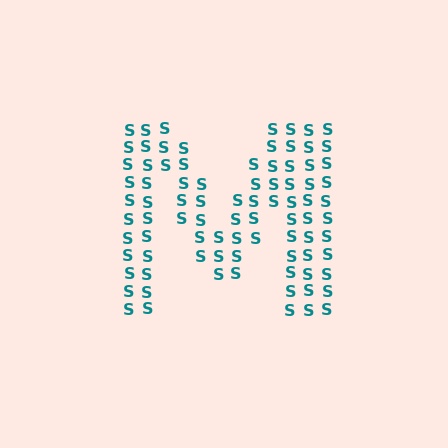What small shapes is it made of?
It is made of small letter S's.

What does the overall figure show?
The overall figure shows the letter M.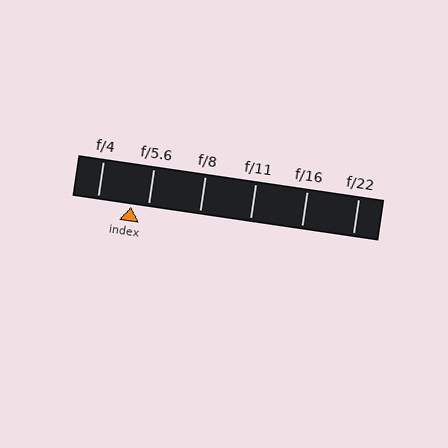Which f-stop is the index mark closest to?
The index mark is closest to f/5.6.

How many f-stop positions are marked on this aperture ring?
There are 6 f-stop positions marked.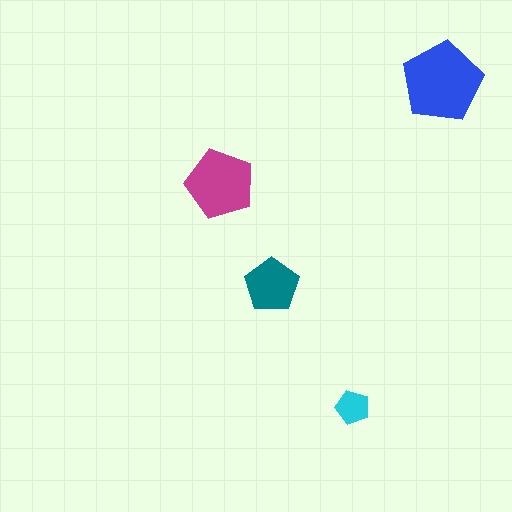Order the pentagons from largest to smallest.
the blue one, the magenta one, the teal one, the cyan one.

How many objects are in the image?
There are 4 objects in the image.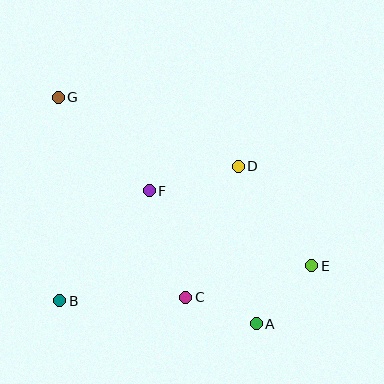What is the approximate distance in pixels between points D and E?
The distance between D and E is approximately 124 pixels.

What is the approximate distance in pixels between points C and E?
The distance between C and E is approximately 130 pixels.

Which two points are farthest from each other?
Points E and G are farthest from each other.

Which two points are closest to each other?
Points A and C are closest to each other.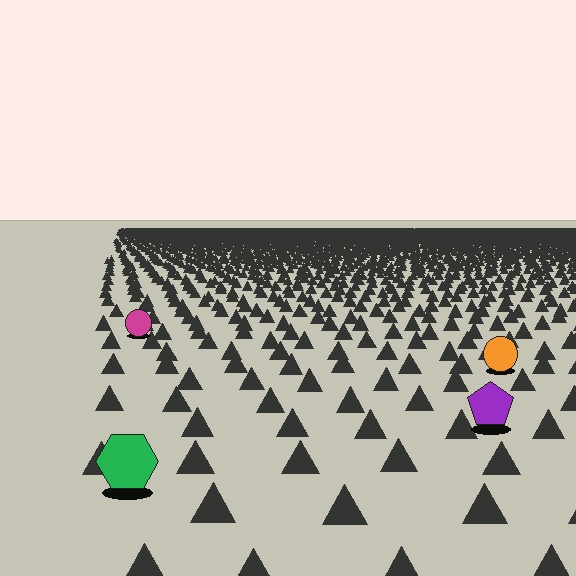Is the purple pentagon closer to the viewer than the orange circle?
Yes. The purple pentagon is closer — you can tell from the texture gradient: the ground texture is coarser near it.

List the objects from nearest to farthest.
From nearest to farthest: the green hexagon, the purple pentagon, the orange circle, the magenta circle.